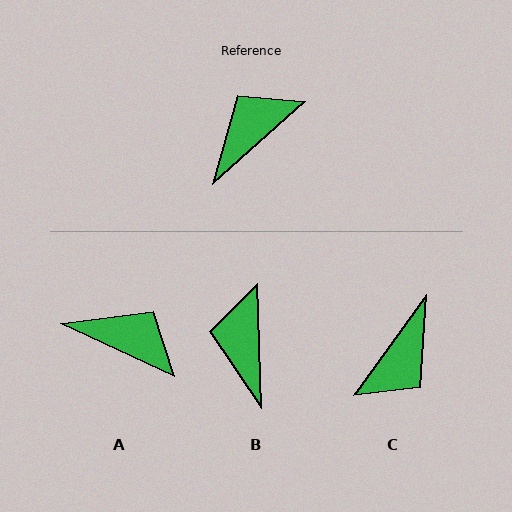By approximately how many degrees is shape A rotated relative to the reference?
Approximately 67 degrees clockwise.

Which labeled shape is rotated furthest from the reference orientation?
C, about 168 degrees away.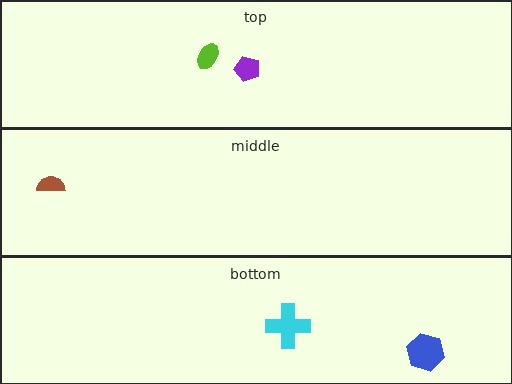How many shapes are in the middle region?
1.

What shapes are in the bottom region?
The cyan cross, the blue hexagon.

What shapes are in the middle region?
The brown semicircle.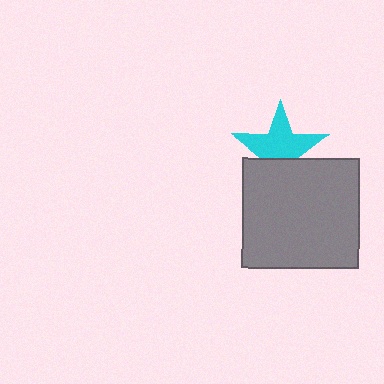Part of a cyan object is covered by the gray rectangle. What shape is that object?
It is a star.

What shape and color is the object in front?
The object in front is a gray rectangle.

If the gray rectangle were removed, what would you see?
You would see the complete cyan star.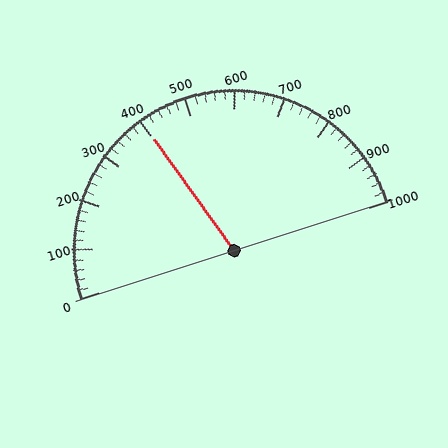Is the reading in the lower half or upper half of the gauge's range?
The reading is in the lower half of the range (0 to 1000).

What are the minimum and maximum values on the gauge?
The gauge ranges from 0 to 1000.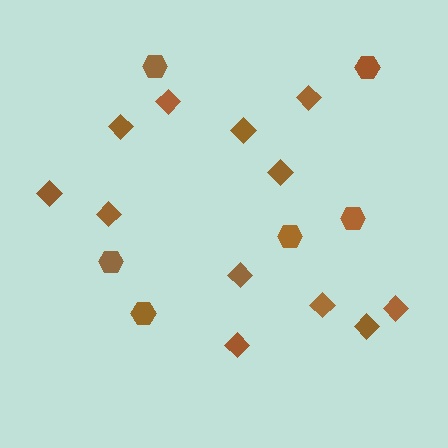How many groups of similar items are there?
There are 2 groups: one group of diamonds (12) and one group of hexagons (6).